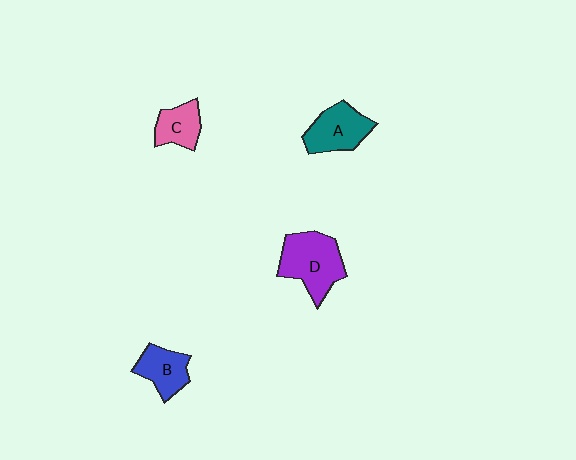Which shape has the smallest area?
Shape C (pink).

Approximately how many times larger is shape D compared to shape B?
Approximately 1.6 times.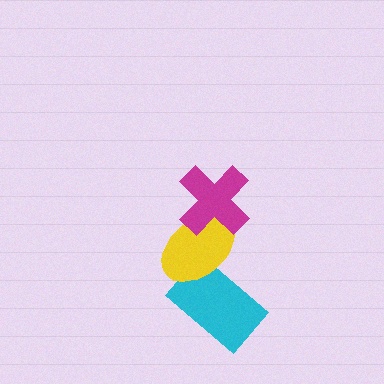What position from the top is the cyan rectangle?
The cyan rectangle is 3rd from the top.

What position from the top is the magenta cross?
The magenta cross is 1st from the top.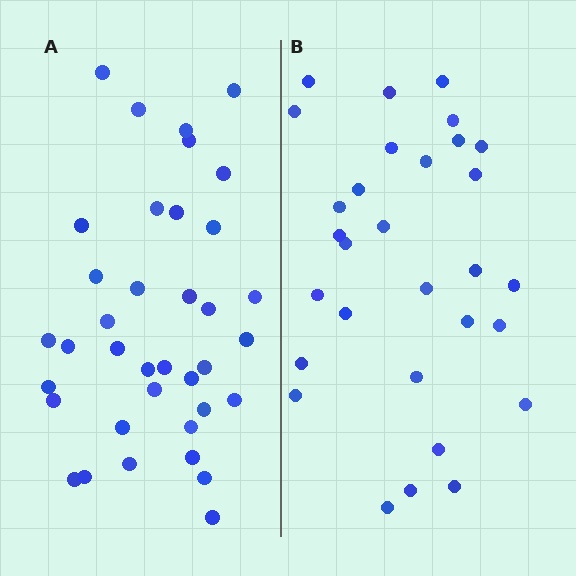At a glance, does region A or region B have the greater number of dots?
Region A (the left region) has more dots.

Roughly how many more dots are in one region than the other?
Region A has roughly 8 or so more dots than region B.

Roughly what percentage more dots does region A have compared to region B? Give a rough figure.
About 25% more.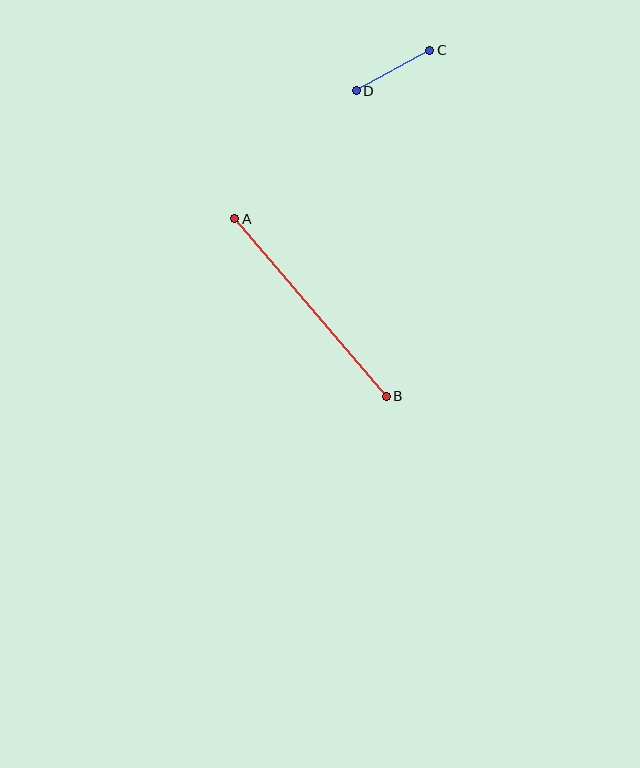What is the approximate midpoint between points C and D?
The midpoint is at approximately (393, 71) pixels.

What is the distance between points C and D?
The distance is approximately 84 pixels.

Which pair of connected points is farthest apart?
Points A and B are farthest apart.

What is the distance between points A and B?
The distance is approximately 234 pixels.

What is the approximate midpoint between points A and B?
The midpoint is at approximately (311, 308) pixels.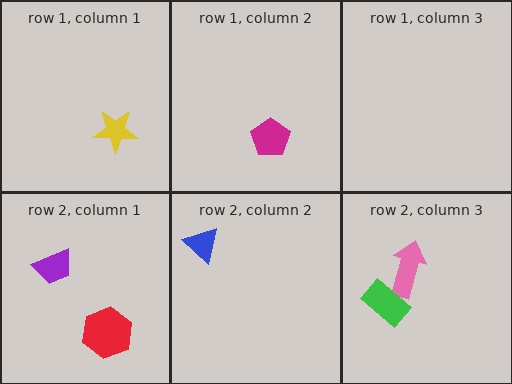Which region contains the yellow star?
The row 1, column 1 region.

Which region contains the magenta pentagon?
The row 1, column 2 region.